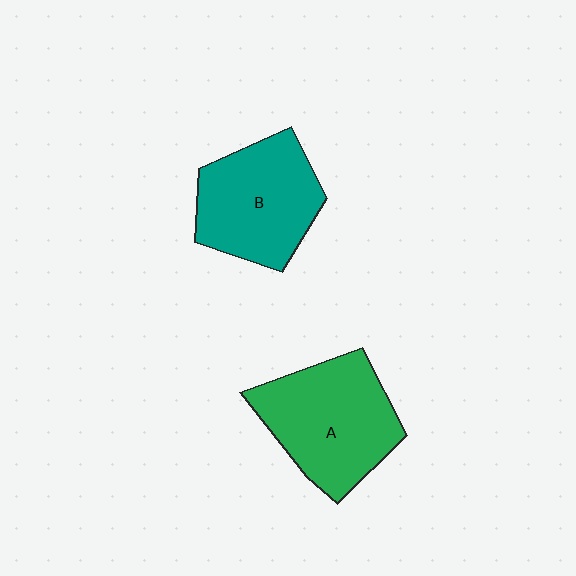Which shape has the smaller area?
Shape B (teal).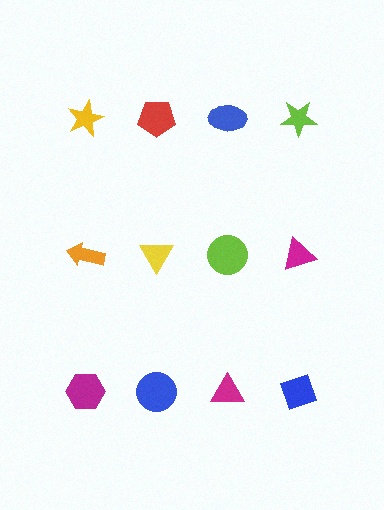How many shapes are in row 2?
4 shapes.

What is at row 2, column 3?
A lime circle.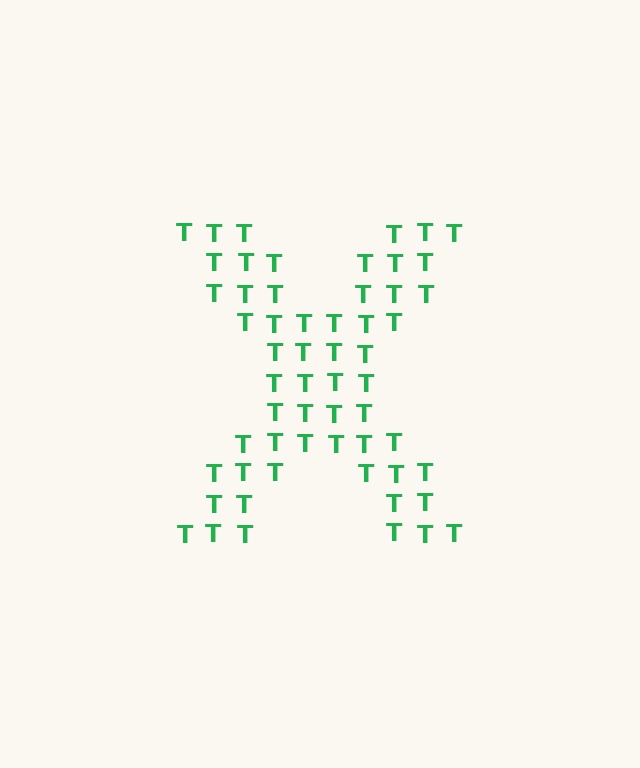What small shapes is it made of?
It is made of small letter T's.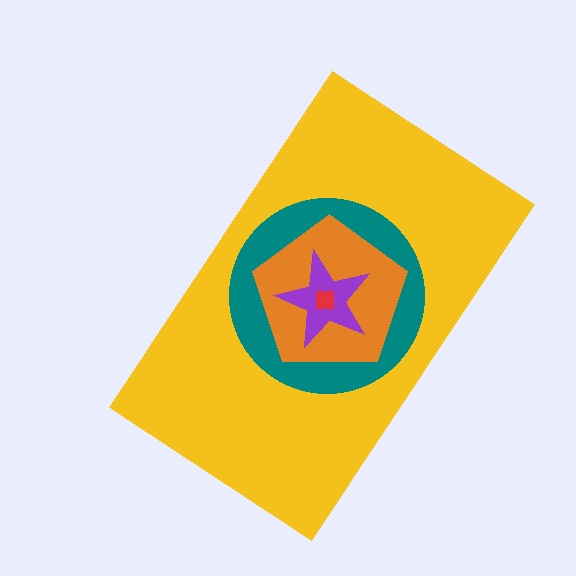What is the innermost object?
The red square.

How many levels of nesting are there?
5.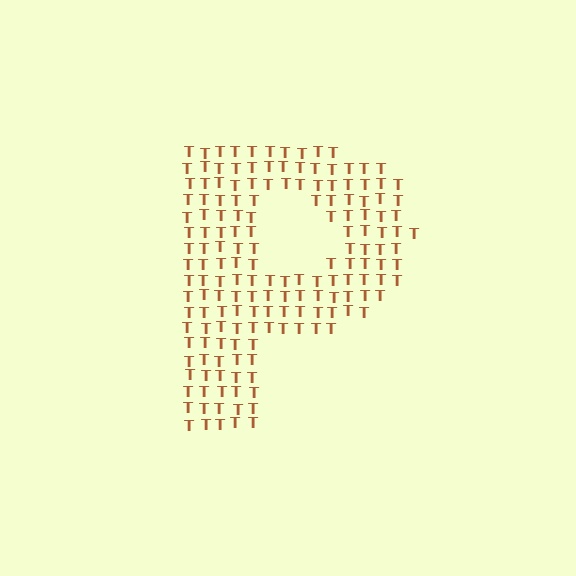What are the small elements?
The small elements are letter T's.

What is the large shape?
The large shape is the letter P.